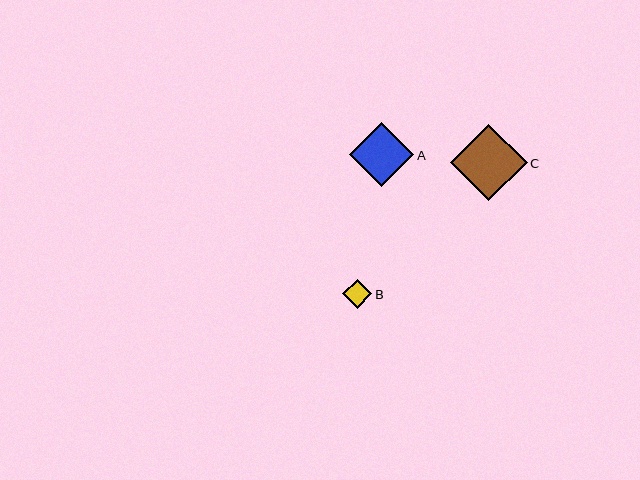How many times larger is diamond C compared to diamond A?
Diamond C is approximately 1.2 times the size of diamond A.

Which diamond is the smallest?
Diamond B is the smallest with a size of approximately 30 pixels.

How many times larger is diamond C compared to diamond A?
Diamond C is approximately 1.2 times the size of diamond A.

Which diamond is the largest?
Diamond C is the largest with a size of approximately 77 pixels.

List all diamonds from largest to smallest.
From largest to smallest: C, A, B.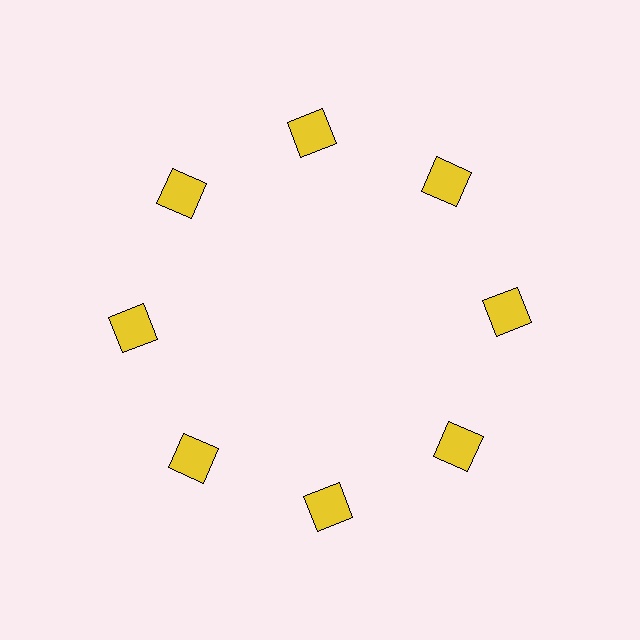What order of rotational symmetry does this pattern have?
This pattern has 8-fold rotational symmetry.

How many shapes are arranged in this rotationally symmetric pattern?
There are 8 shapes, arranged in 8 groups of 1.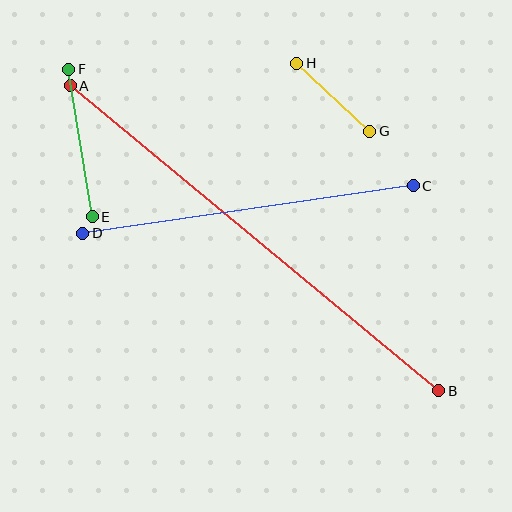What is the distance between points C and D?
The distance is approximately 334 pixels.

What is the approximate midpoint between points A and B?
The midpoint is at approximately (254, 238) pixels.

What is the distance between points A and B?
The distance is approximately 478 pixels.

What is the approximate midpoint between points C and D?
The midpoint is at approximately (248, 210) pixels.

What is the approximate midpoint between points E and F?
The midpoint is at approximately (81, 143) pixels.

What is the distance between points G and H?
The distance is approximately 100 pixels.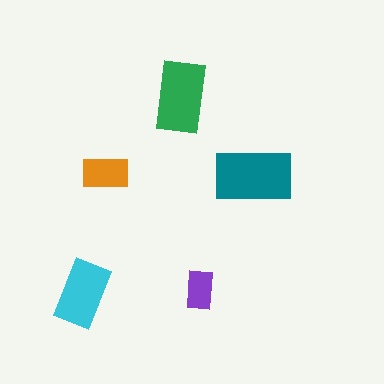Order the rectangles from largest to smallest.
the teal one, the green one, the cyan one, the orange one, the purple one.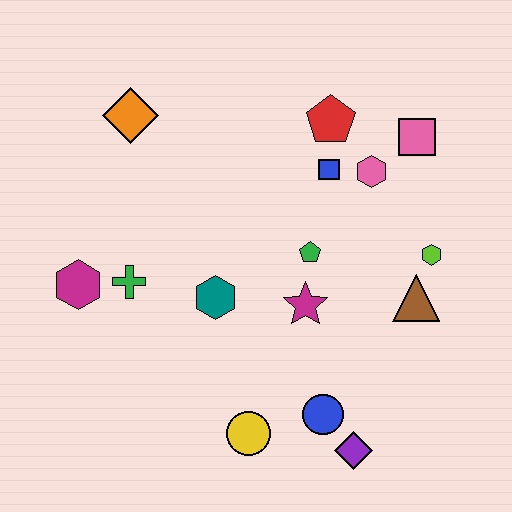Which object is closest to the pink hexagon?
The blue square is closest to the pink hexagon.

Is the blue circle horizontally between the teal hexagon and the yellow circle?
No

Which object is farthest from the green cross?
The pink square is farthest from the green cross.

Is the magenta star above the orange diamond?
No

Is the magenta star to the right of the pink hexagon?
No